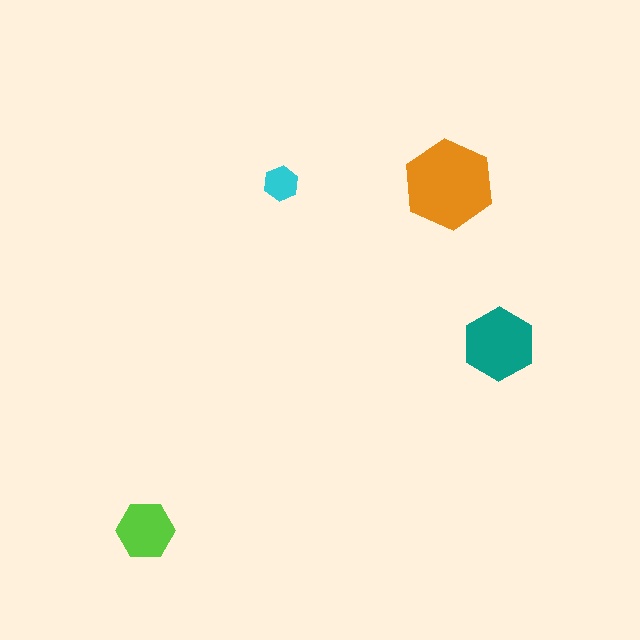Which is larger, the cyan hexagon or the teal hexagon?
The teal one.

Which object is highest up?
The cyan hexagon is topmost.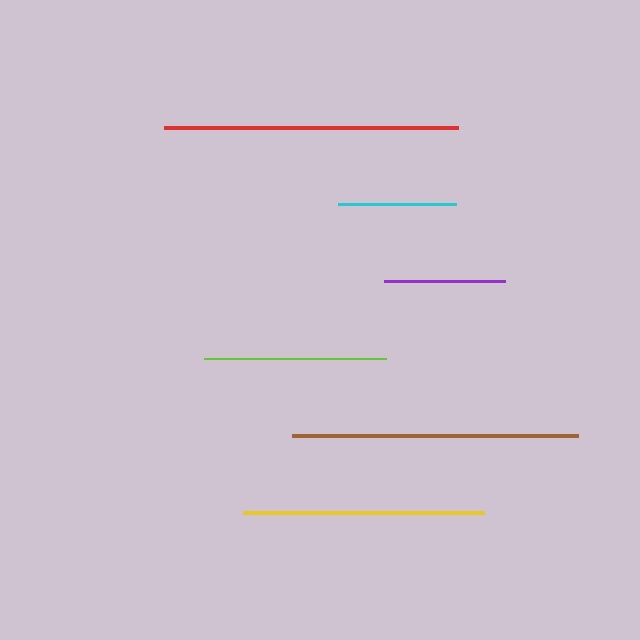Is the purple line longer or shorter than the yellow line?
The yellow line is longer than the purple line.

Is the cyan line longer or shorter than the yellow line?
The yellow line is longer than the cyan line.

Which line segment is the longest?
The red line is the longest at approximately 294 pixels.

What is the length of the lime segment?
The lime segment is approximately 181 pixels long.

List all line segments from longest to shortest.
From longest to shortest: red, brown, yellow, lime, purple, cyan.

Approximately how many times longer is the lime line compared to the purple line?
The lime line is approximately 1.5 times the length of the purple line.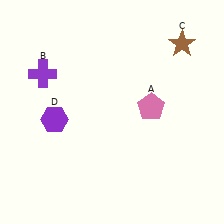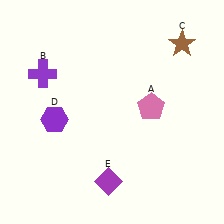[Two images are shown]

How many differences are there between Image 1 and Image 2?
There is 1 difference between the two images.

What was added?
A purple diamond (E) was added in Image 2.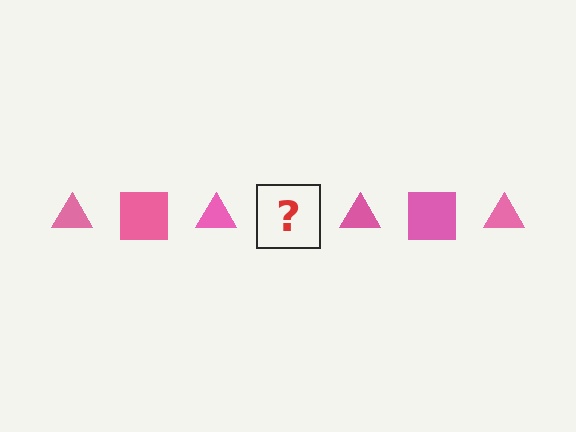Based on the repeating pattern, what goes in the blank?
The blank should be a pink square.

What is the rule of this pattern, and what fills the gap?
The rule is that the pattern cycles through triangle, square shapes in pink. The gap should be filled with a pink square.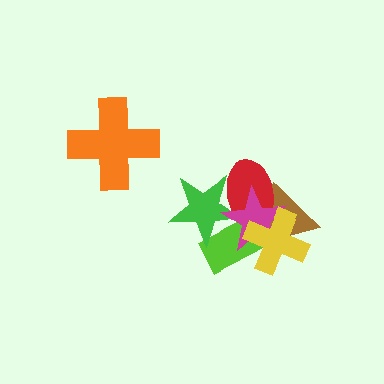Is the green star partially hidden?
Yes, it is partially covered by another shape.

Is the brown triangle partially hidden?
Yes, it is partially covered by another shape.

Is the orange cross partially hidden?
No, no other shape covers it.